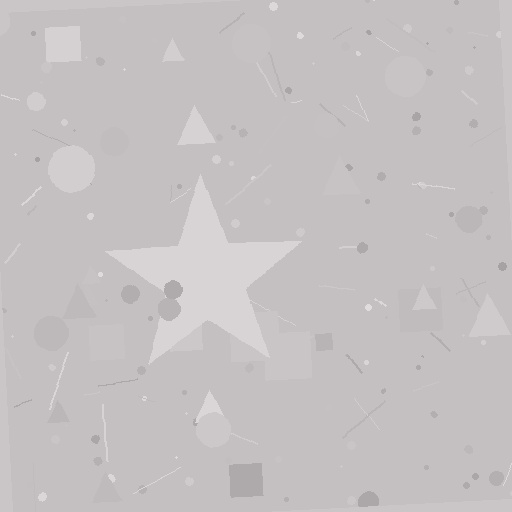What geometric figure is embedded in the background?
A star is embedded in the background.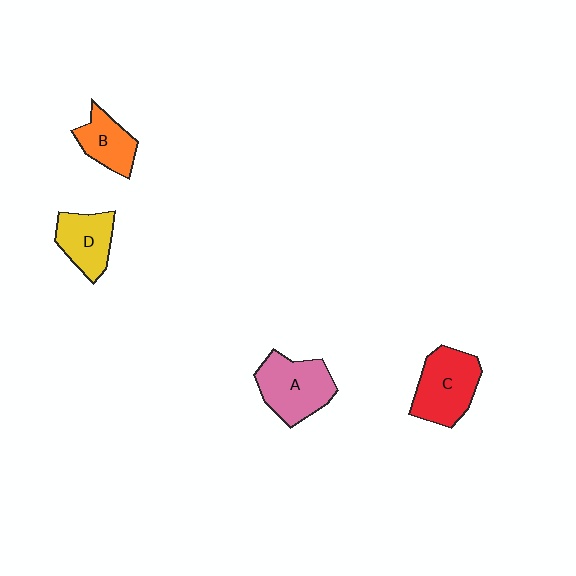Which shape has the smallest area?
Shape B (orange).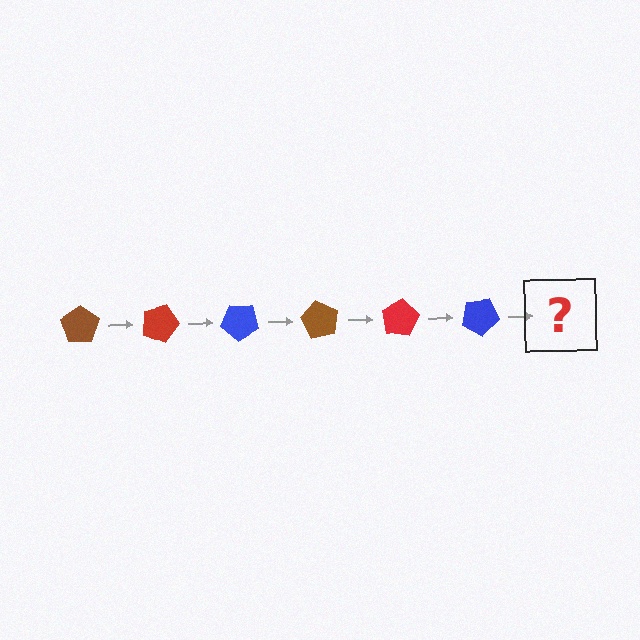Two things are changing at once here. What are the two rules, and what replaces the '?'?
The two rules are that it rotates 20 degrees each step and the color cycles through brown, red, and blue. The '?' should be a brown pentagon, rotated 120 degrees from the start.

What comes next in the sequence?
The next element should be a brown pentagon, rotated 120 degrees from the start.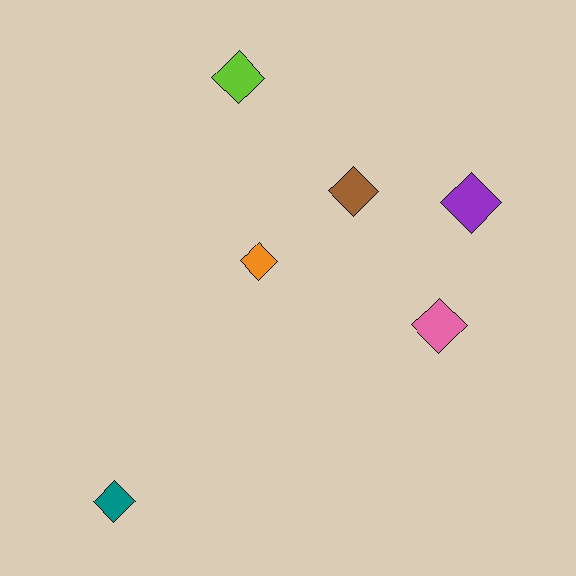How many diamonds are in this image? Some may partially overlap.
There are 6 diamonds.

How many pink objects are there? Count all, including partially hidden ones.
There is 1 pink object.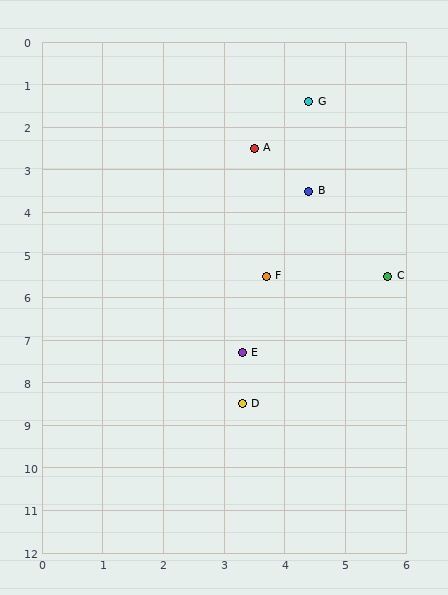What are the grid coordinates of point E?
Point E is at approximately (3.3, 7.3).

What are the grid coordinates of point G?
Point G is at approximately (4.4, 1.4).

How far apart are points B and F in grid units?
Points B and F are about 2.1 grid units apart.